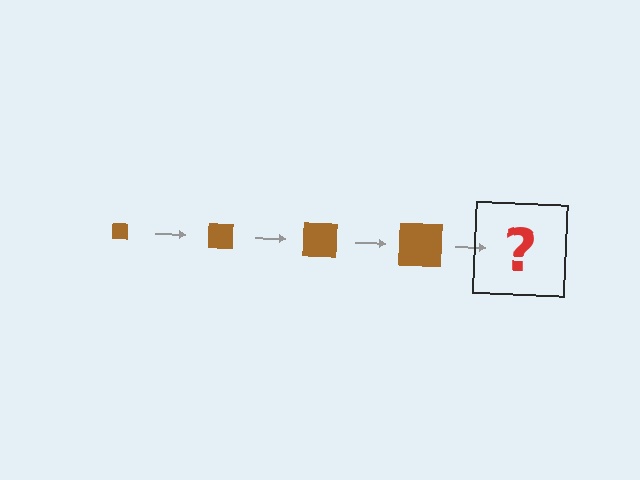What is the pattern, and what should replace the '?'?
The pattern is that the square gets progressively larger each step. The '?' should be a brown square, larger than the previous one.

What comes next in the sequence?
The next element should be a brown square, larger than the previous one.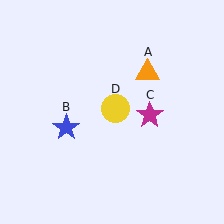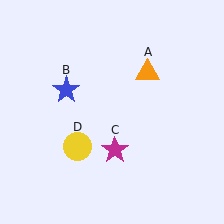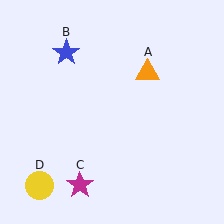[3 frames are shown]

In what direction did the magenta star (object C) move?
The magenta star (object C) moved down and to the left.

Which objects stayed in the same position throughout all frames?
Orange triangle (object A) remained stationary.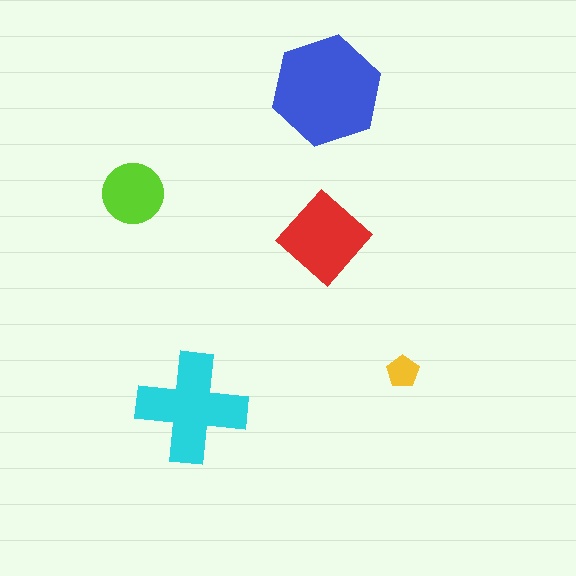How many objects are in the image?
There are 5 objects in the image.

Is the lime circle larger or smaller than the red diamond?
Smaller.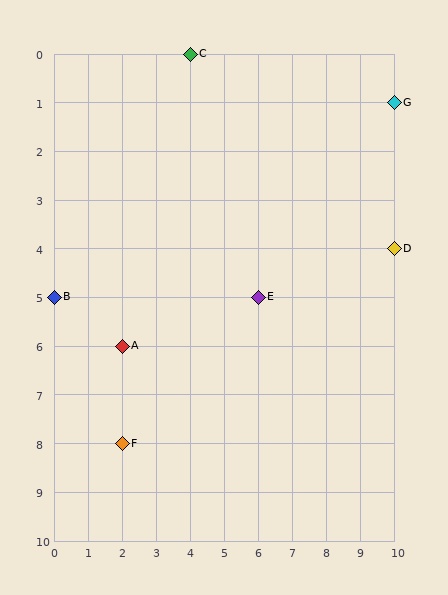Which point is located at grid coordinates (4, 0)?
Point C is at (4, 0).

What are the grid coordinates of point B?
Point B is at grid coordinates (0, 5).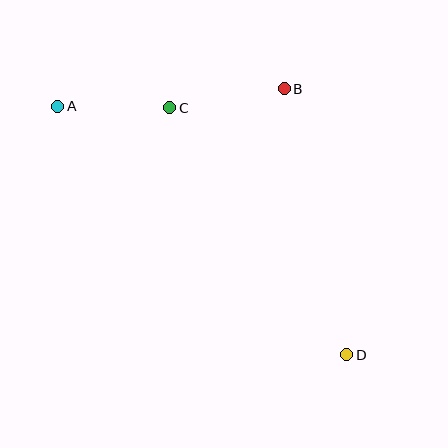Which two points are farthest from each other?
Points A and D are farthest from each other.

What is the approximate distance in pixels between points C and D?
The distance between C and D is approximately 304 pixels.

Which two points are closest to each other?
Points A and C are closest to each other.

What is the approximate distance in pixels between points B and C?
The distance between B and C is approximately 116 pixels.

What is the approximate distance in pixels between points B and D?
The distance between B and D is approximately 273 pixels.